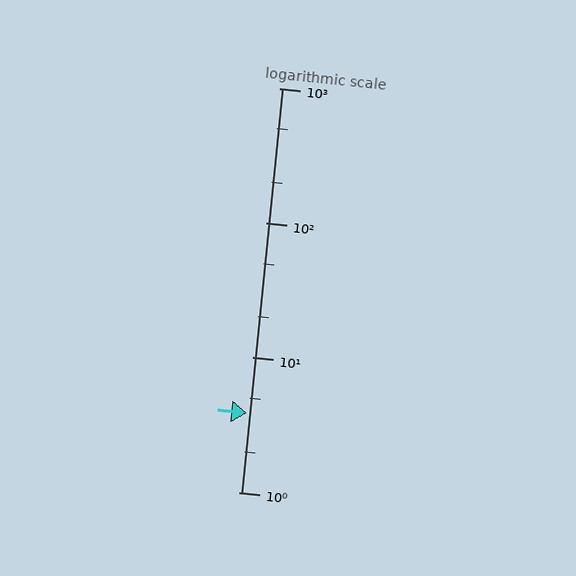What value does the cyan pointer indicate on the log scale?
The pointer indicates approximately 3.9.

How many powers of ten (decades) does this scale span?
The scale spans 3 decades, from 1 to 1000.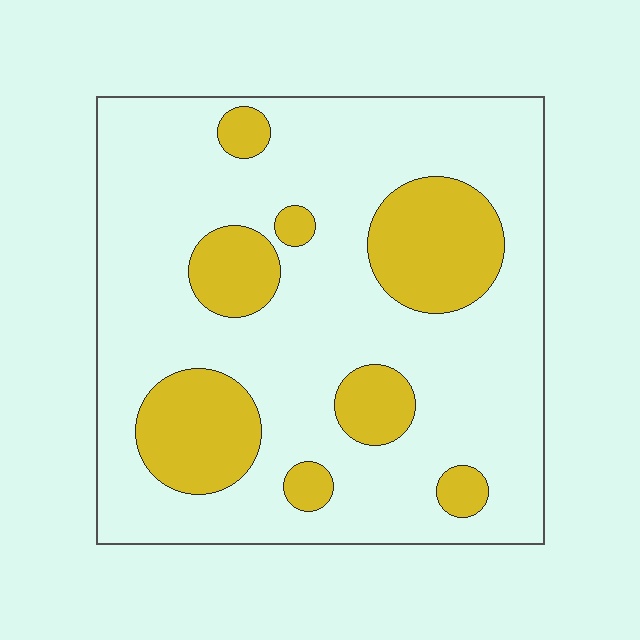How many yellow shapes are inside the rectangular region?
8.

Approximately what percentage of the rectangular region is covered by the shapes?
Approximately 25%.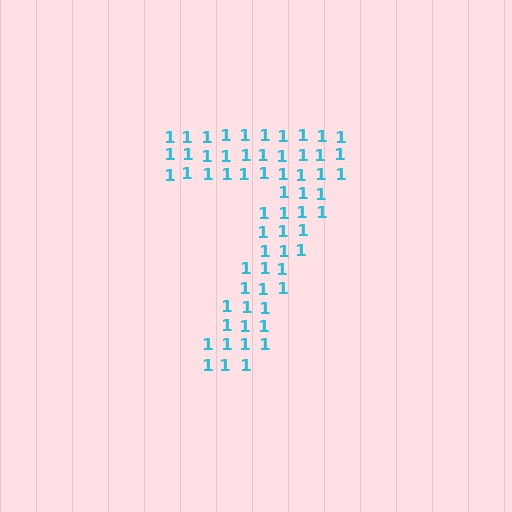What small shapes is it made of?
It is made of small digit 1's.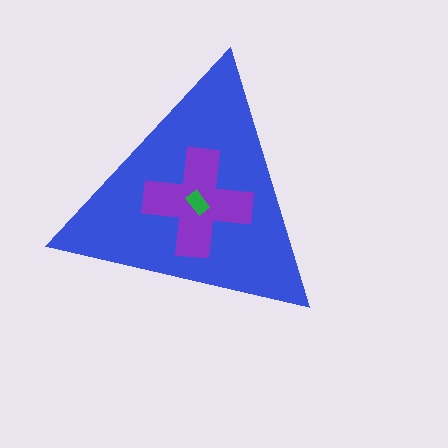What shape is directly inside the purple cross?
The green rectangle.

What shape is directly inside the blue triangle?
The purple cross.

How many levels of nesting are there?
3.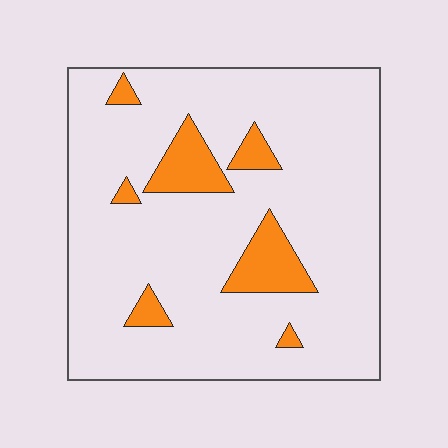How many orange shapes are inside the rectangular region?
7.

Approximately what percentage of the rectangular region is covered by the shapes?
Approximately 10%.